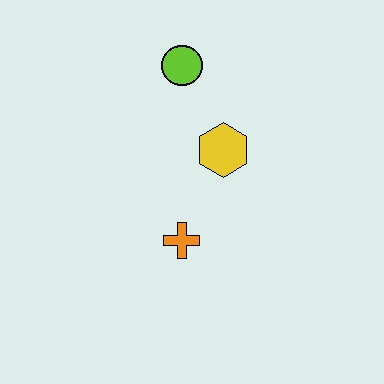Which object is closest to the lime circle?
The yellow hexagon is closest to the lime circle.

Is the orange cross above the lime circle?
No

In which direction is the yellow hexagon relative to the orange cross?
The yellow hexagon is above the orange cross.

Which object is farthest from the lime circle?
The orange cross is farthest from the lime circle.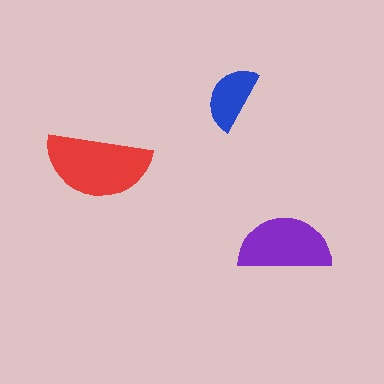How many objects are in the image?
There are 3 objects in the image.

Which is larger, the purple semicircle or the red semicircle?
The red one.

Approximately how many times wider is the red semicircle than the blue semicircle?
About 1.5 times wider.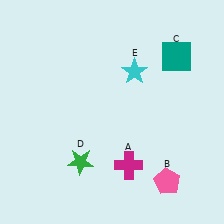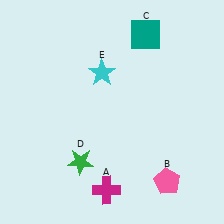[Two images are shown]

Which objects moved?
The objects that moved are: the magenta cross (A), the teal square (C), the cyan star (E).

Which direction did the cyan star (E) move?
The cyan star (E) moved left.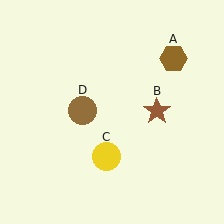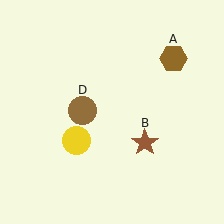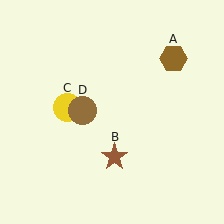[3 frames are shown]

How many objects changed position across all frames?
2 objects changed position: brown star (object B), yellow circle (object C).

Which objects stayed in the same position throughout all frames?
Brown hexagon (object A) and brown circle (object D) remained stationary.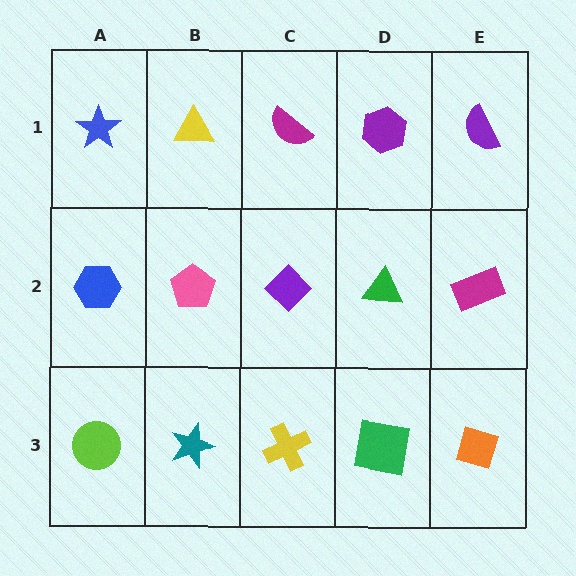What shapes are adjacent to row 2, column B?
A yellow triangle (row 1, column B), a teal star (row 3, column B), a blue hexagon (row 2, column A), a purple diamond (row 2, column C).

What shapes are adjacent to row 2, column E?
A purple semicircle (row 1, column E), an orange diamond (row 3, column E), a green triangle (row 2, column D).